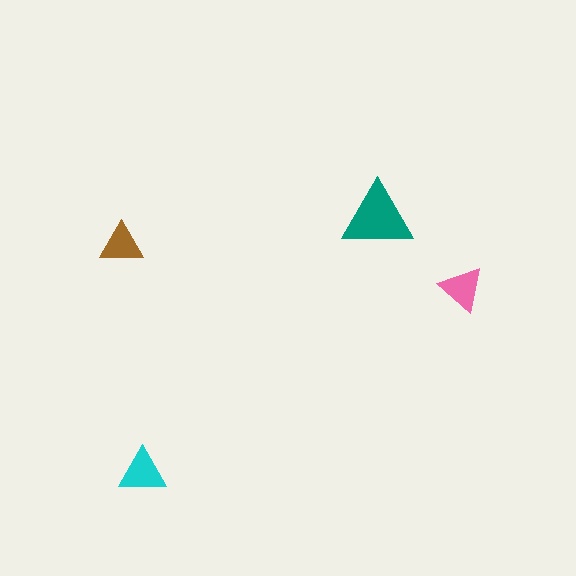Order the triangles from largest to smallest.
the teal one, the cyan one, the pink one, the brown one.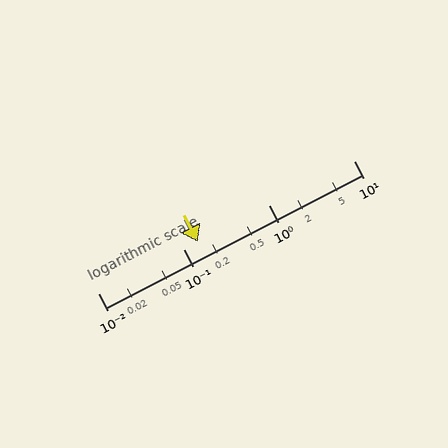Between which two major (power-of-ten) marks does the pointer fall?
The pointer is between 0.1 and 1.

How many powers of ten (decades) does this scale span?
The scale spans 3 decades, from 0.01 to 10.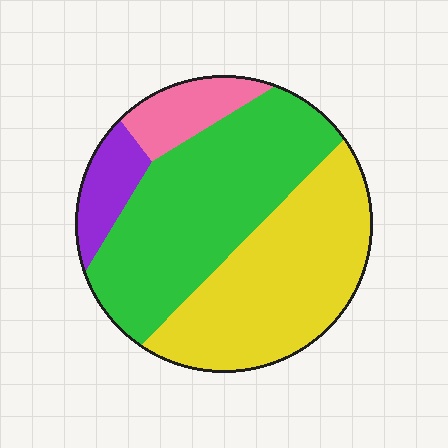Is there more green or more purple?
Green.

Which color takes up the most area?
Green, at roughly 45%.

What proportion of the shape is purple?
Purple takes up about one tenth (1/10) of the shape.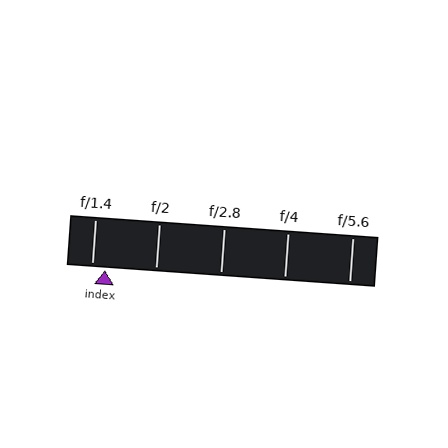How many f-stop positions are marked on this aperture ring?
There are 5 f-stop positions marked.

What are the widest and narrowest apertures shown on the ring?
The widest aperture shown is f/1.4 and the narrowest is f/5.6.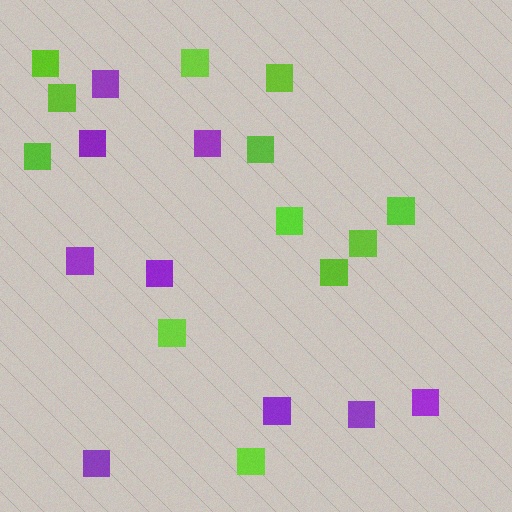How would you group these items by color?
There are 2 groups: one group of purple squares (9) and one group of lime squares (12).